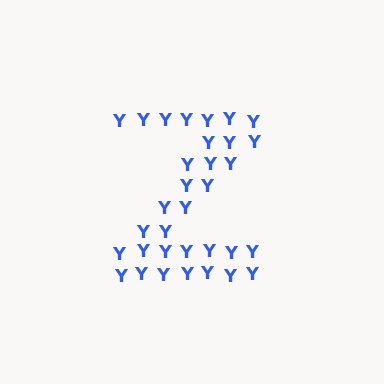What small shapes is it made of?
It is made of small letter Y's.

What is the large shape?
The large shape is the letter Z.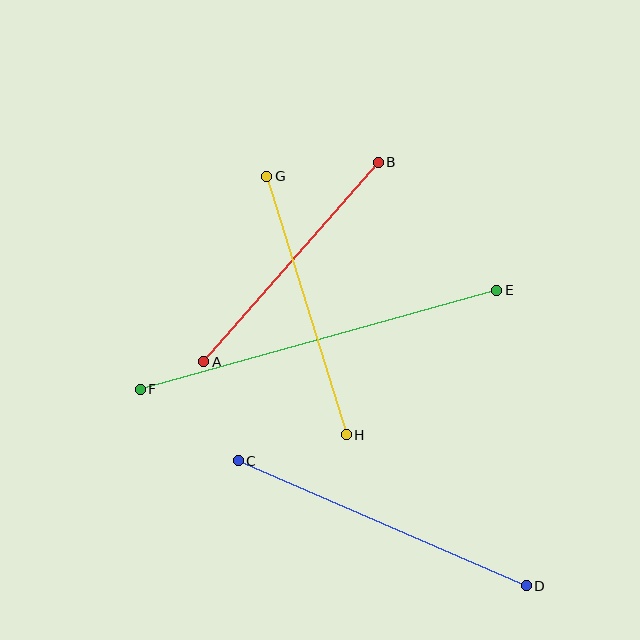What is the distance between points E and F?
The distance is approximately 370 pixels.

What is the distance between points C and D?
The distance is approximately 314 pixels.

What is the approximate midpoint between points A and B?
The midpoint is at approximately (291, 262) pixels.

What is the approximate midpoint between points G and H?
The midpoint is at approximately (307, 305) pixels.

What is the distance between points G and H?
The distance is approximately 271 pixels.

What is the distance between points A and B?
The distance is approximately 265 pixels.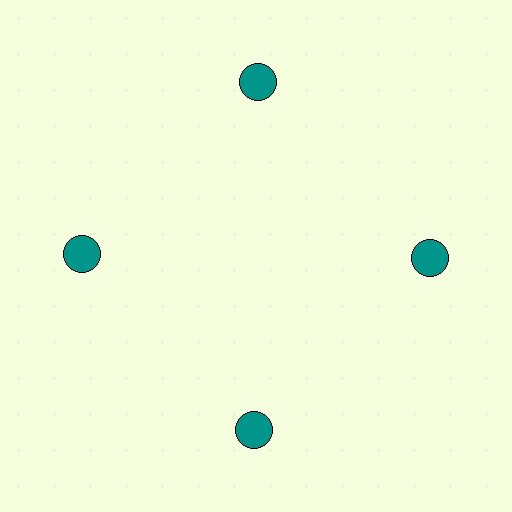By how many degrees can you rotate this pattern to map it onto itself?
The pattern maps onto itself every 90 degrees of rotation.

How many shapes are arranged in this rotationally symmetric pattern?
There are 4 shapes, arranged in 4 groups of 1.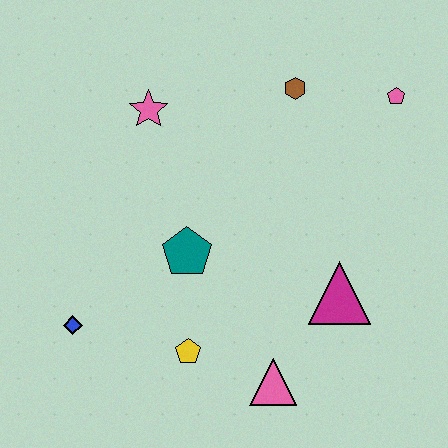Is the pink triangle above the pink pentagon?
No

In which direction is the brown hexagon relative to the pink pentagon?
The brown hexagon is to the left of the pink pentagon.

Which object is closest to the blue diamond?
The yellow pentagon is closest to the blue diamond.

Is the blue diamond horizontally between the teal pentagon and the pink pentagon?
No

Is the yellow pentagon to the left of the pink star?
No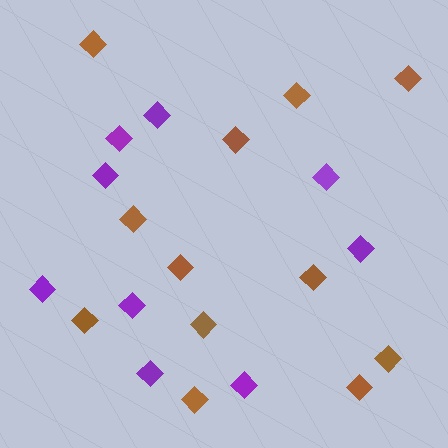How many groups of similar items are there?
There are 2 groups: one group of brown diamonds (12) and one group of purple diamonds (9).